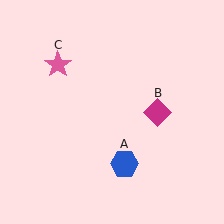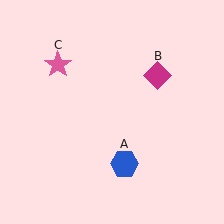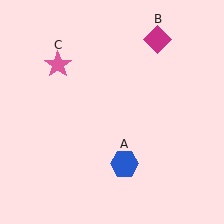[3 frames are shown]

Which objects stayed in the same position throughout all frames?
Blue hexagon (object A) and pink star (object C) remained stationary.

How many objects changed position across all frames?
1 object changed position: magenta diamond (object B).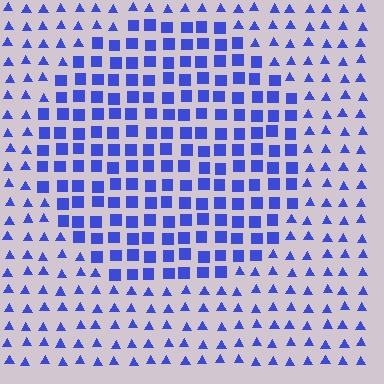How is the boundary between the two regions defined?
The boundary is defined by a change in element shape: squares inside vs. triangles outside. All elements share the same color and spacing.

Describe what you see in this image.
The image is filled with small blue elements arranged in a uniform grid. A circle-shaped region contains squares, while the surrounding area contains triangles. The boundary is defined purely by the change in element shape.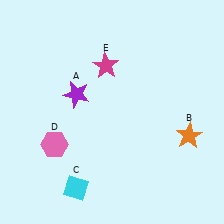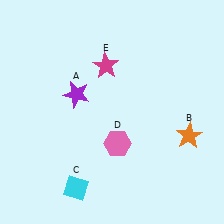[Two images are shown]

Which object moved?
The pink hexagon (D) moved right.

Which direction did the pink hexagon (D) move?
The pink hexagon (D) moved right.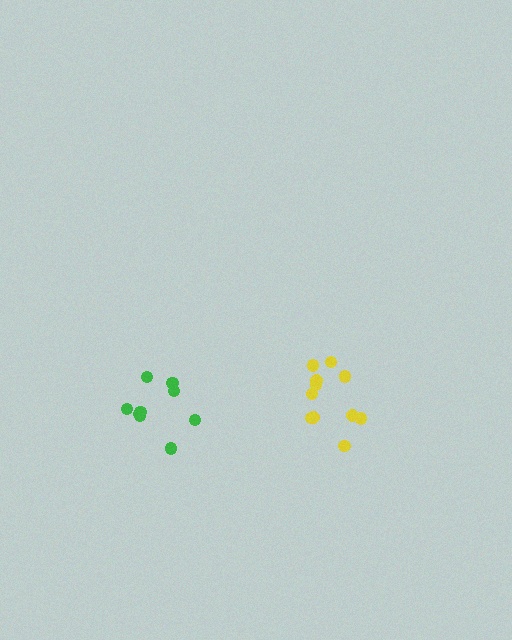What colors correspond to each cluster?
The clusters are colored: yellow, green.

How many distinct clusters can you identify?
There are 2 distinct clusters.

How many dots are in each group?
Group 1: 11 dots, Group 2: 9 dots (20 total).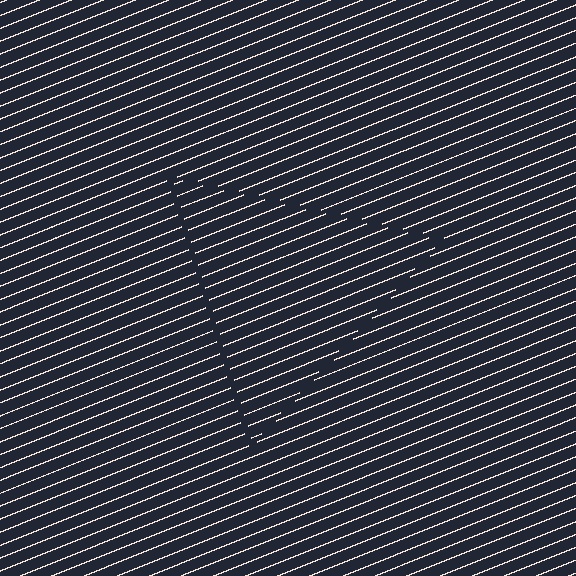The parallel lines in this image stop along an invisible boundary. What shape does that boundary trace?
An illusory triangle. The interior of the shape contains the same grating, shifted by half a period — the contour is defined by the phase discontinuity where line-ends from the inner and outer gratings abut.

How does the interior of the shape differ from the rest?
The interior of the shape contains the same grating, shifted by half a period — the contour is defined by the phase discontinuity where line-ends from the inner and outer gratings abut.